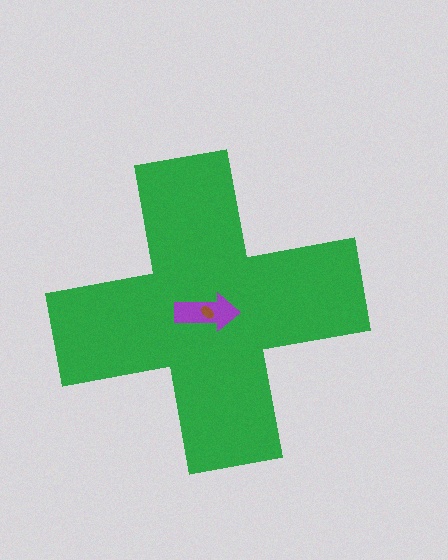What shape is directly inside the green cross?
The purple arrow.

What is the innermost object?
The brown ellipse.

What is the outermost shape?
The green cross.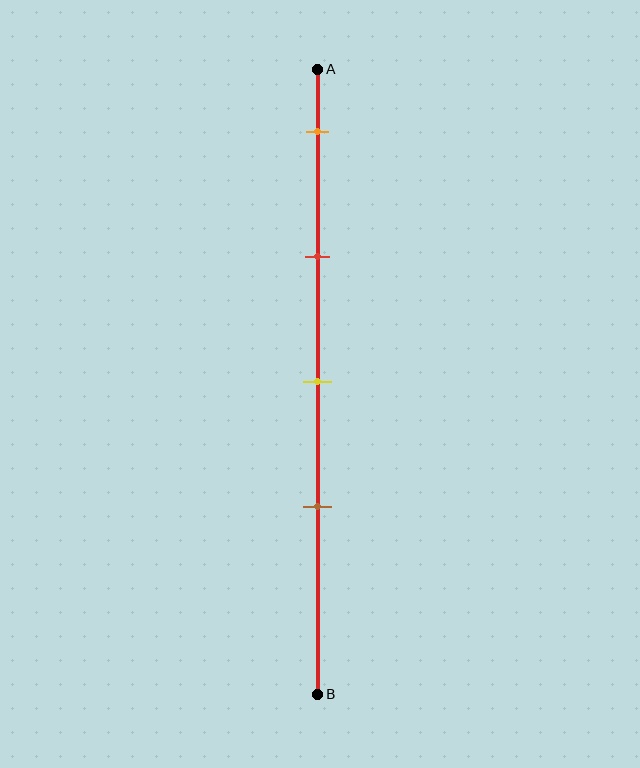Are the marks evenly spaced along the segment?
Yes, the marks are approximately evenly spaced.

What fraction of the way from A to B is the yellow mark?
The yellow mark is approximately 50% (0.5) of the way from A to B.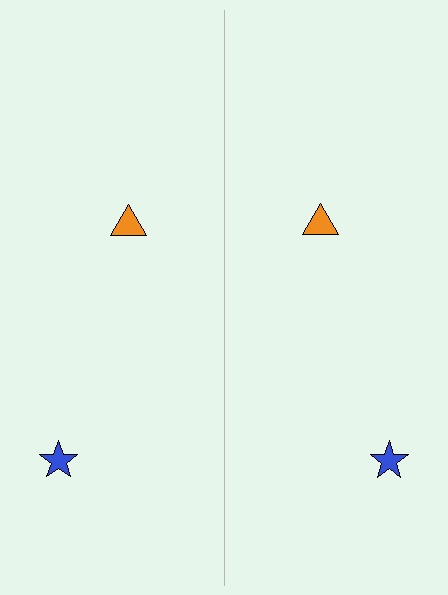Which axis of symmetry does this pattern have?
The pattern has a vertical axis of symmetry running through the center of the image.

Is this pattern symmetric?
Yes, this pattern has bilateral (reflection) symmetry.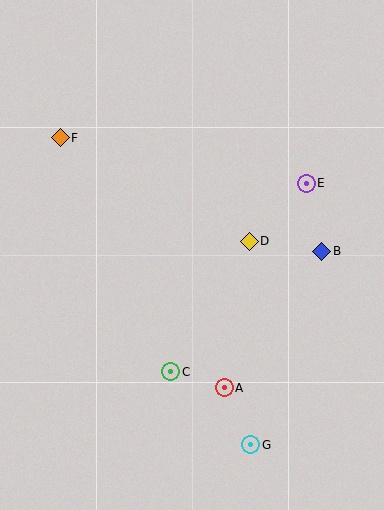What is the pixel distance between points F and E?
The distance between F and E is 250 pixels.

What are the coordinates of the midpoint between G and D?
The midpoint between G and D is at (250, 343).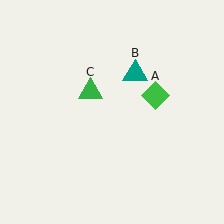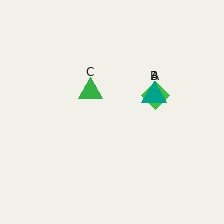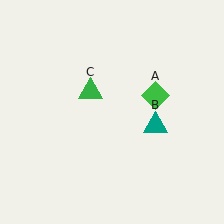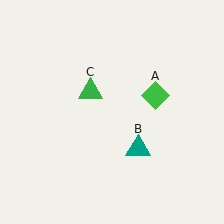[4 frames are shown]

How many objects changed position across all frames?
1 object changed position: teal triangle (object B).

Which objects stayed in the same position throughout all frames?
Green diamond (object A) and green triangle (object C) remained stationary.